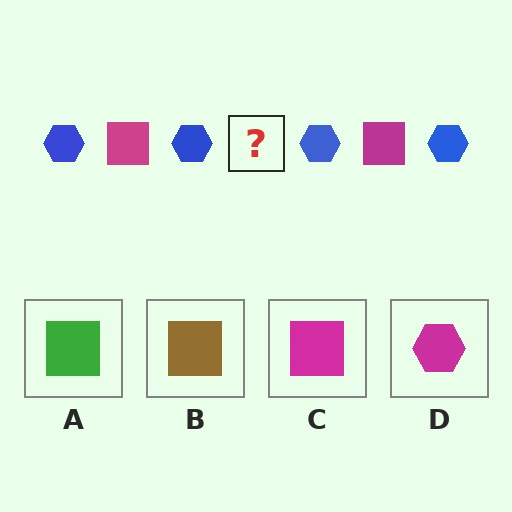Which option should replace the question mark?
Option C.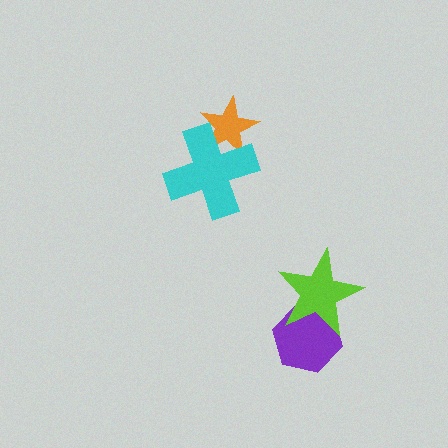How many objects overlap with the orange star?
1 object overlaps with the orange star.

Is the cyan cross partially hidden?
No, no other shape covers it.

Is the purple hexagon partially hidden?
Yes, it is partially covered by another shape.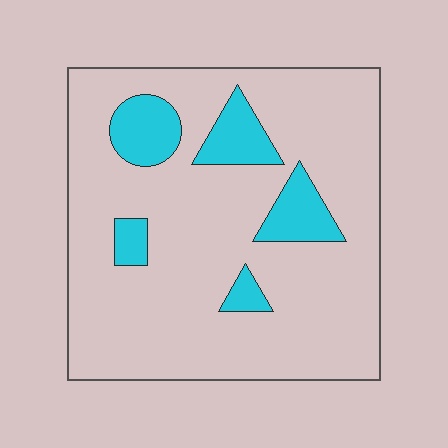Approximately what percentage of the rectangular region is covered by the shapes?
Approximately 15%.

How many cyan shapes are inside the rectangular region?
5.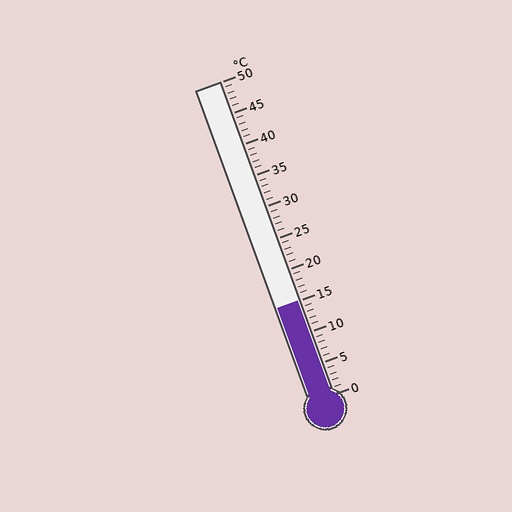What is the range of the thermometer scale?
The thermometer scale ranges from 0°C to 50°C.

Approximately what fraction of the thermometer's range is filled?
The thermometer is filled to approximately 30% of its range.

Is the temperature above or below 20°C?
The temperature is below 20°C.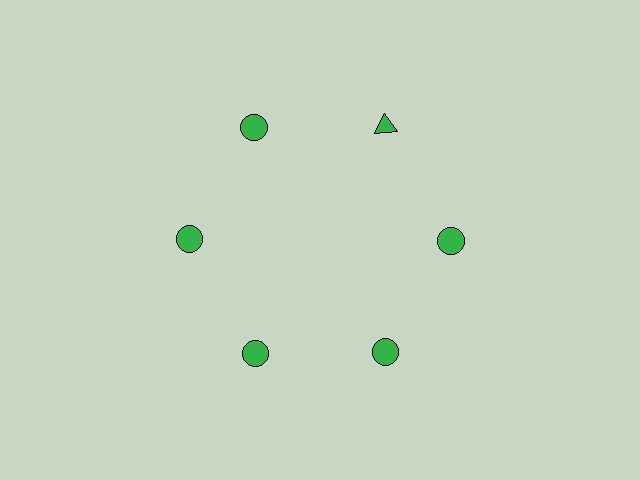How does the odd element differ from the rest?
It has a different shape: triangle instead of circle.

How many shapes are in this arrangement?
There are 6 shapes arranged in a ring pattern.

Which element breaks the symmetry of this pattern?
The green triangle at roughly the 1 o'clock position breaks the symmetry. All other shapes are green circles.